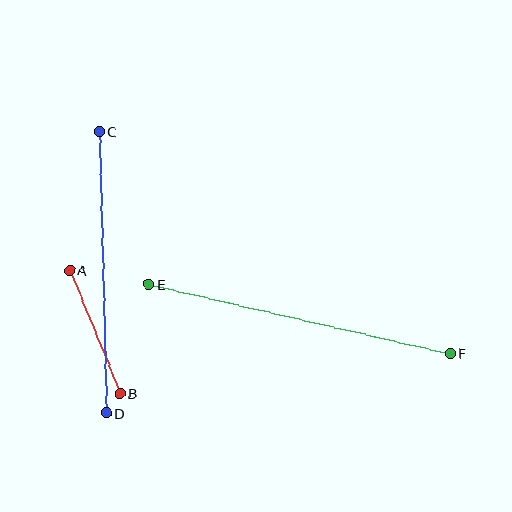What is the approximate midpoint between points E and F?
The midpoint is at approximately (300, 319) pixels.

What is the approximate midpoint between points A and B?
The midpoint is at approximately (95, 332) pixels.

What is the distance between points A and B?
The distance is approximately 133 pixels.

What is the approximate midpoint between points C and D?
The midpoint is at approximately (102, 273) pixels.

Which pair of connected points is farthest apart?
Points E and F are farthest apart.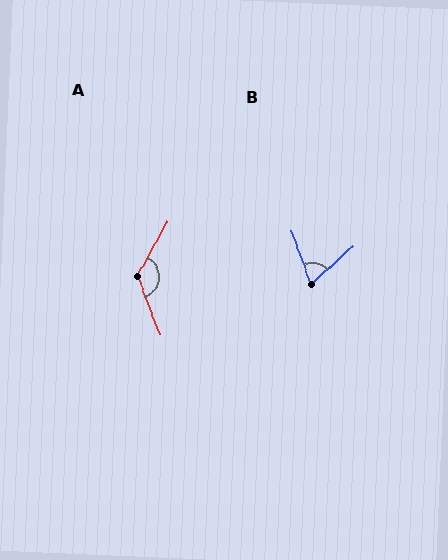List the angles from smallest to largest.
B (68°), A (130°).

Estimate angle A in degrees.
Approximately 130 degrees.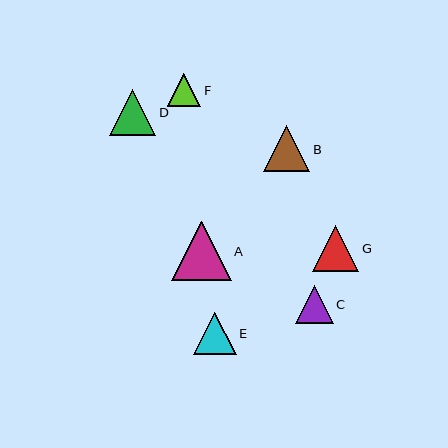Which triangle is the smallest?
Triangle F is the smallest with a size of approximately 33 pixels.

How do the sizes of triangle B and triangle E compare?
Triangle B and triangle E are approximately the same size.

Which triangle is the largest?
Triangle A is the largest with a size of approximately 59 pixels.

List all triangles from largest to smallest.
From largest to smallest: A, D, B, G, E, C, F.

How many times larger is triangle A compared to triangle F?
Triangle A is approximately 1.8 times the size of triangle F.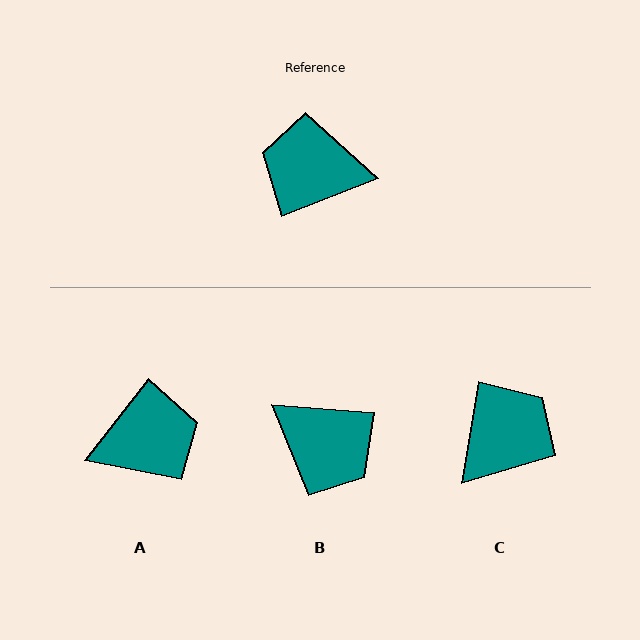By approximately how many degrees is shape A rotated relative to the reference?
Approximately 149 degrees clockwise.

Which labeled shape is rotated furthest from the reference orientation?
B, about 155 degrees away.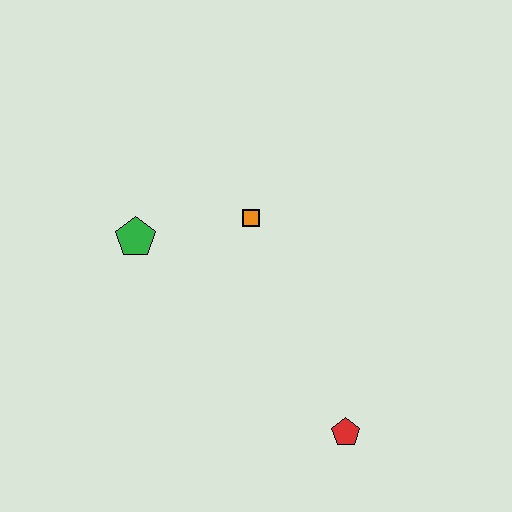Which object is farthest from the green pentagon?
The red pentagon is farthest from the green pentagon.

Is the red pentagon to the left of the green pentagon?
No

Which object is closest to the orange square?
The green pentagon is closest to the orange square.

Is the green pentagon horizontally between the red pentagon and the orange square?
No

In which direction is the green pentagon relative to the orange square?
The green pentagon is to the left of the orange square.